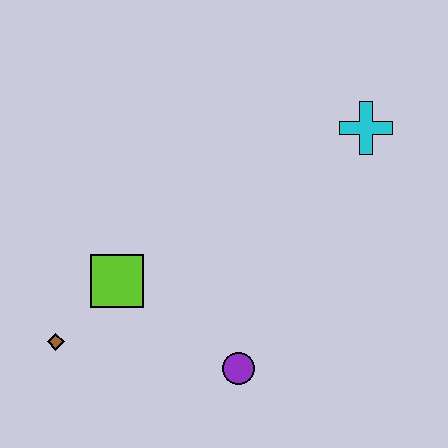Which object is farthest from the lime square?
The cyan cross is farthest from the lime square.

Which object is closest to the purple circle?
The lime square is closest to the purple circle.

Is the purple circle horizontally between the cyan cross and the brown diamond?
Yes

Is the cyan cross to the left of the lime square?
No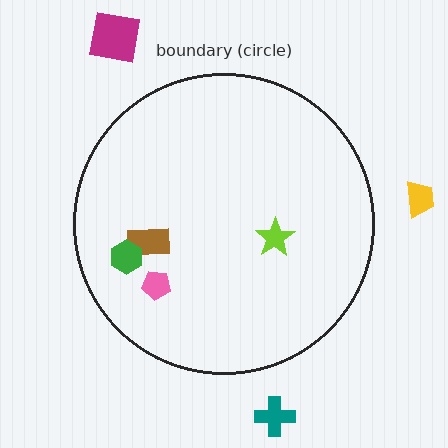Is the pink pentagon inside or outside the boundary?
Inside.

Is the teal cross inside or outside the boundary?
Outside.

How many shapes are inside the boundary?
4 inside, 3 outside.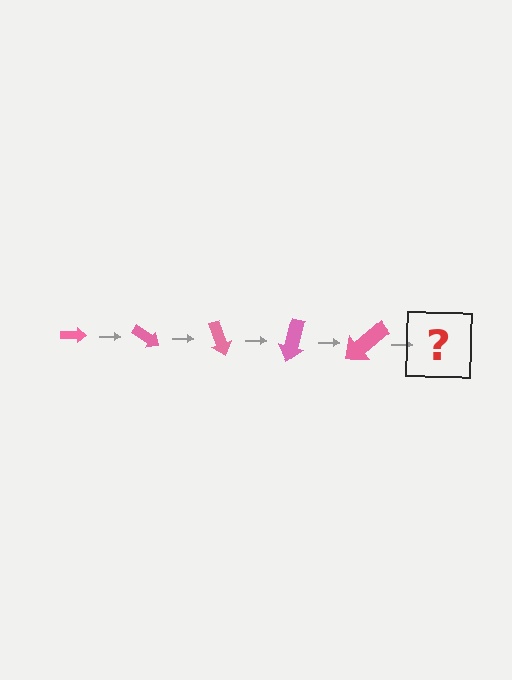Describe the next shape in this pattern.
It should be an arrow, larger than the previous one and rotated 175 degrees from the start.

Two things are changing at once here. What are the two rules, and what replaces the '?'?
The two rules are that the arrow grows larger each step and it rotates 35 degrees each step. The '?' should be an arrow, larger than the previous one and rotated 175 degrees from the start.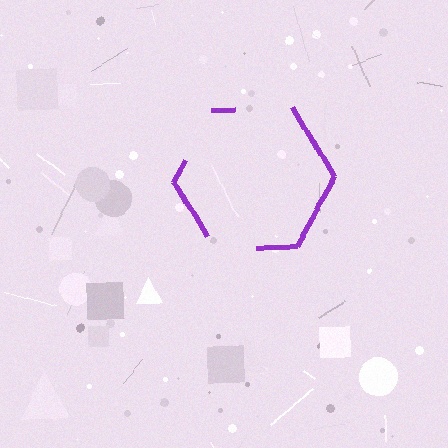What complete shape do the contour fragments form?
The contour fragments form a hexagon.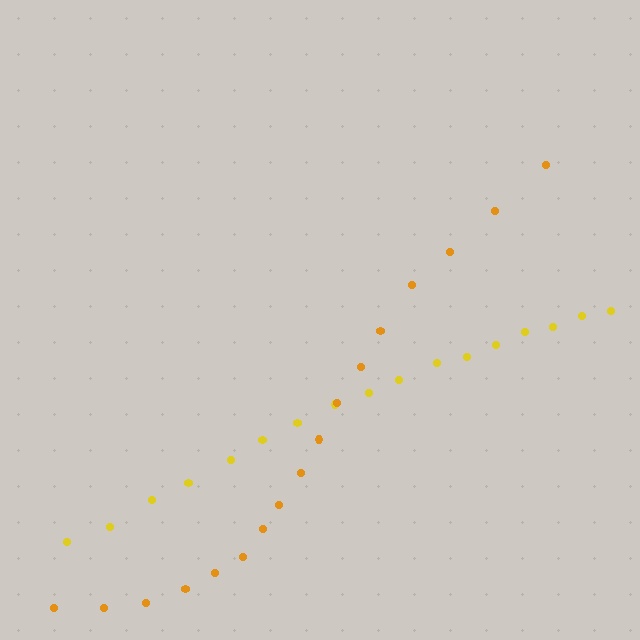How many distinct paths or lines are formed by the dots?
There are 2 distinct paths.